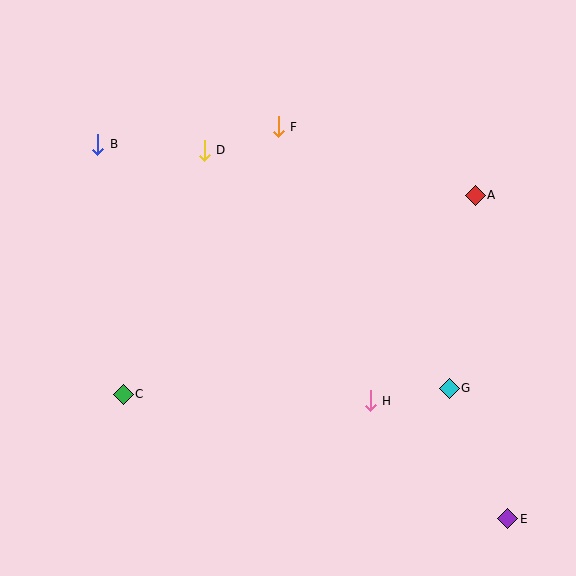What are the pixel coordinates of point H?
Point H is at (370, 401).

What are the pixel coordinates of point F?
Point F is at (278, 127).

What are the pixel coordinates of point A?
Point A is at (475, 195).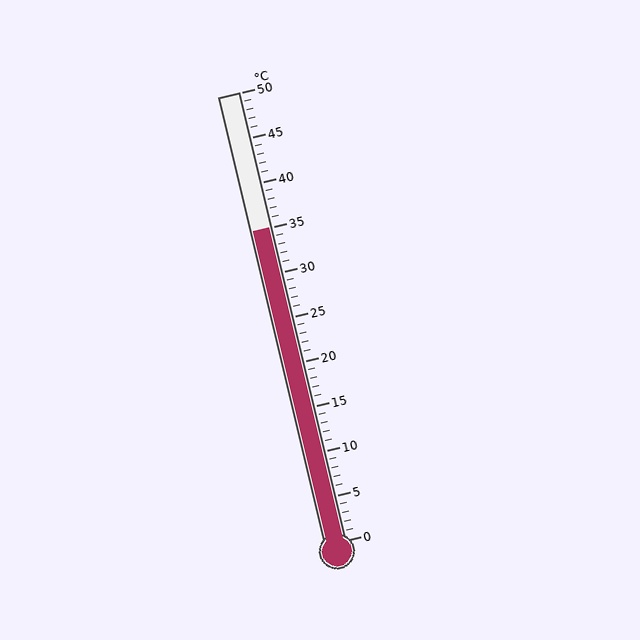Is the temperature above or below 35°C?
The temperature is at 35°C.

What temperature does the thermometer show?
The thermometer shows approximately 35°C.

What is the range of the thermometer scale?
The thermometer scale ranges from 0°C to 50°C.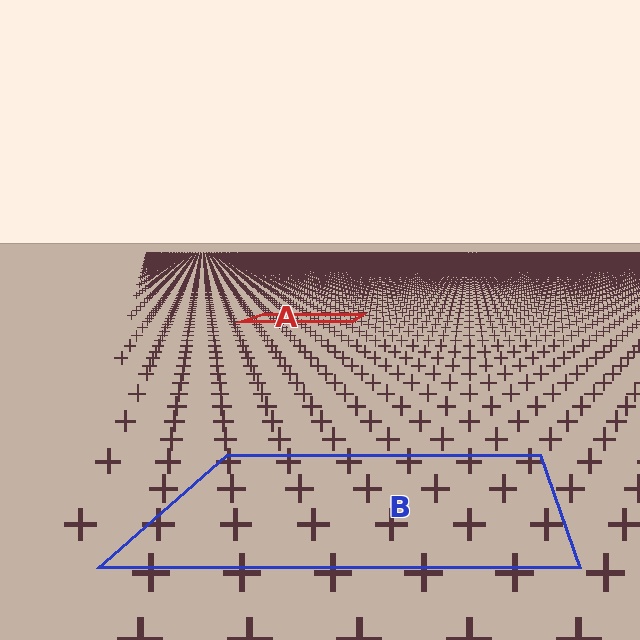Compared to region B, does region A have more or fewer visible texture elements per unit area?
Region A has more texture elements per unit area — they are packed more densely because it is farther away.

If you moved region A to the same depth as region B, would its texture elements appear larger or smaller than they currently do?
They would appear larger. At a closer depth, the same texture elements are projected at a bigger on-screen size.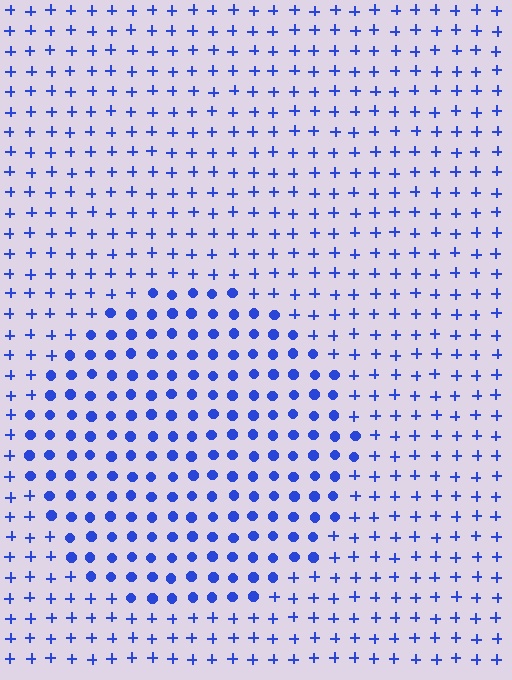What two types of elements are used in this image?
The image uses circles inside the circle region and plus signs outside it.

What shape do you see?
I see a circle.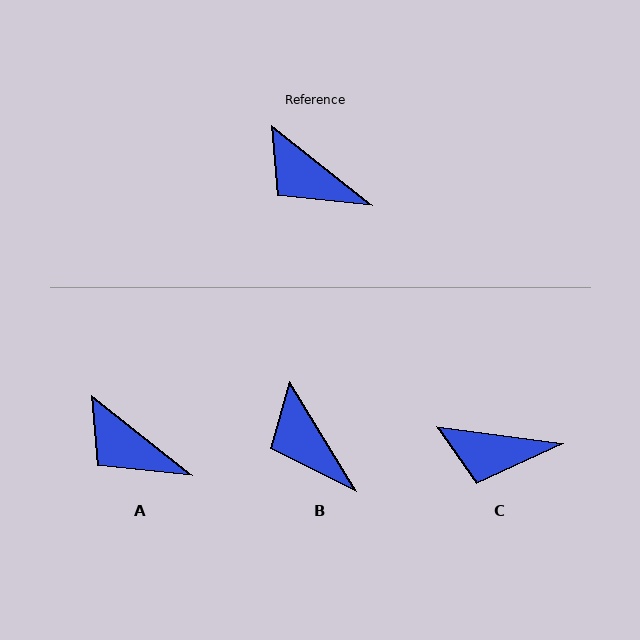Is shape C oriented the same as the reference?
No, it is off by about 30 degrees.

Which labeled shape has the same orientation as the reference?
A.